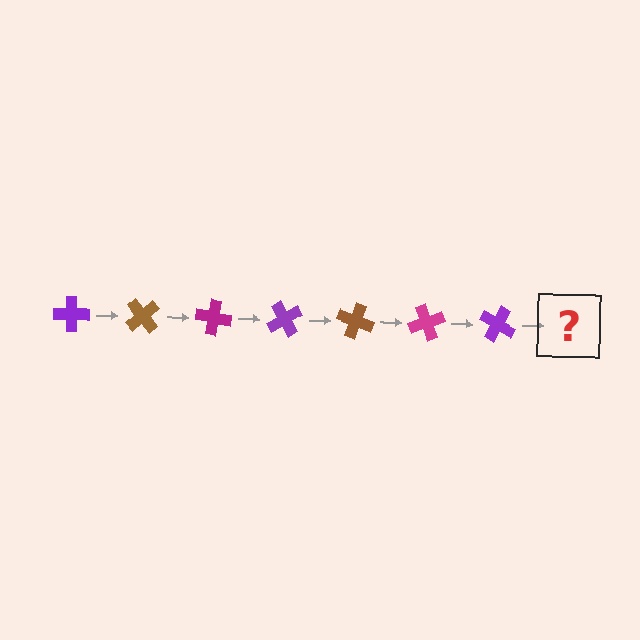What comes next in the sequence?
The next element should be a brown cross, rotated 350 degrees from the start.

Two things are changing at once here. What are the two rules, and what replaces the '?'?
The two rules are that it rotates 50 degrees each step and the color cycles through purple, brown, and magenta. The '?' should be a brown cross, rotated 350 degrees from the start.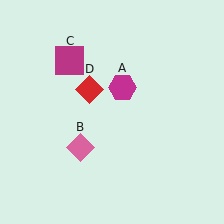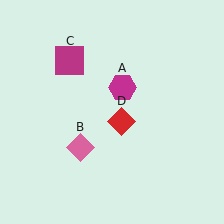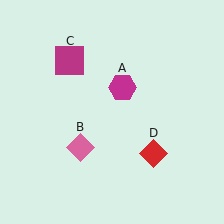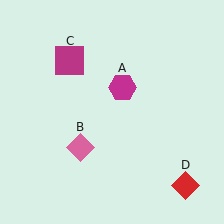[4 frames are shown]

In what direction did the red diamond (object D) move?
The red diamond (object D) moved down and to the right.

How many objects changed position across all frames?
1 object changed position: red diamond (object D).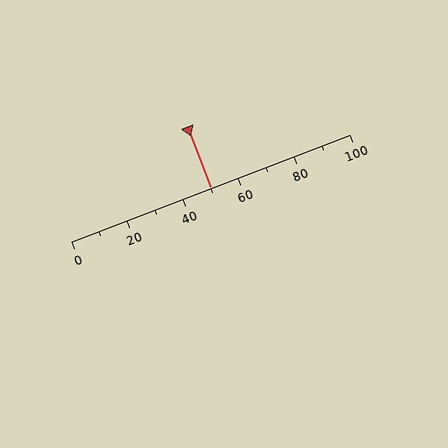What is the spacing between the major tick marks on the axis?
The major ticks are spaced 20 apart.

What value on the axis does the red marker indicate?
The marker indicates approximately 50.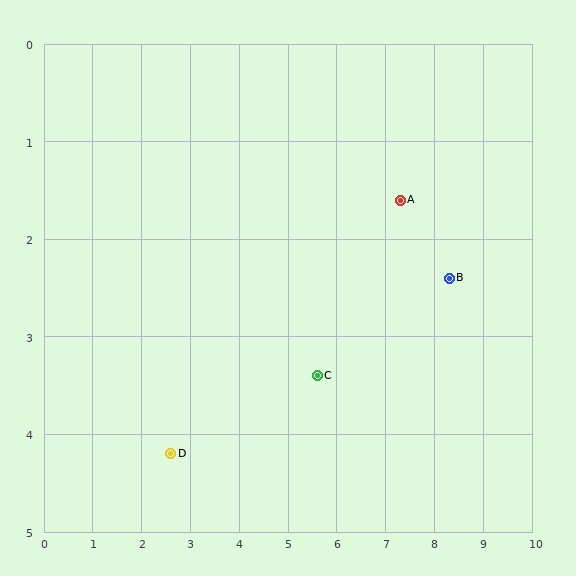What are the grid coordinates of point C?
Point C is at approximately (5.6, 3.4).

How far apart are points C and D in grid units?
Points C and D are about 3.1 grid units apart.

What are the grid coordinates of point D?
Point D is at approximately (2.6, 4.2).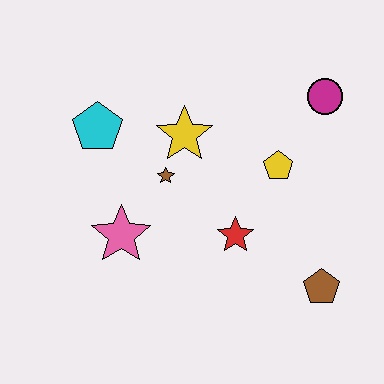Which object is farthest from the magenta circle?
The pink star is farthest from the magenta circle.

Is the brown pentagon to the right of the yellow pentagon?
Yes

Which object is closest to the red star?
The yellow pentagon is closest to the red star.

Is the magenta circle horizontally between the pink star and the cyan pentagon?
No